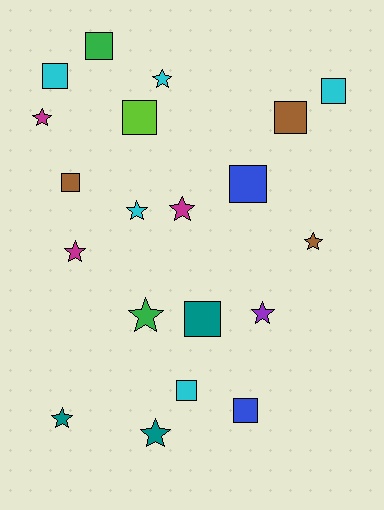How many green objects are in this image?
There are 2 green objects.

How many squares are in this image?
There are 10 squares.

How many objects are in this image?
There are 20 objects.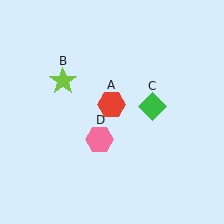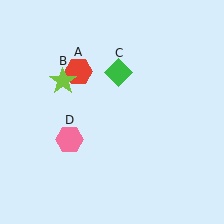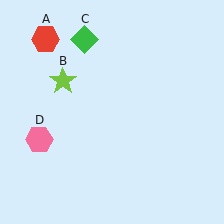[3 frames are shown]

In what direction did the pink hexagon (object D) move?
The pink hexagon (object D) moved left.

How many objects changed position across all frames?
3 objects changed position: red hexagon (object A), green diamond (object C), pink hexagon (object D).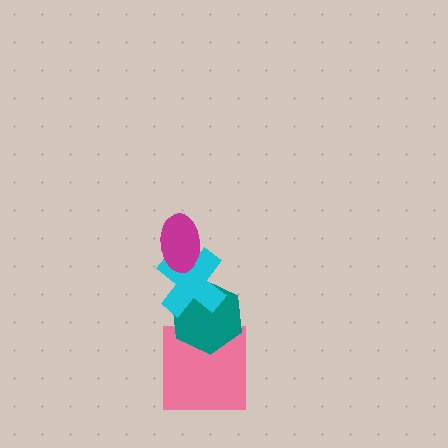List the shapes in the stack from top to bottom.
From top to bottom: the magenta ellipse, the cyan cross, the teal hexagon, the pink square.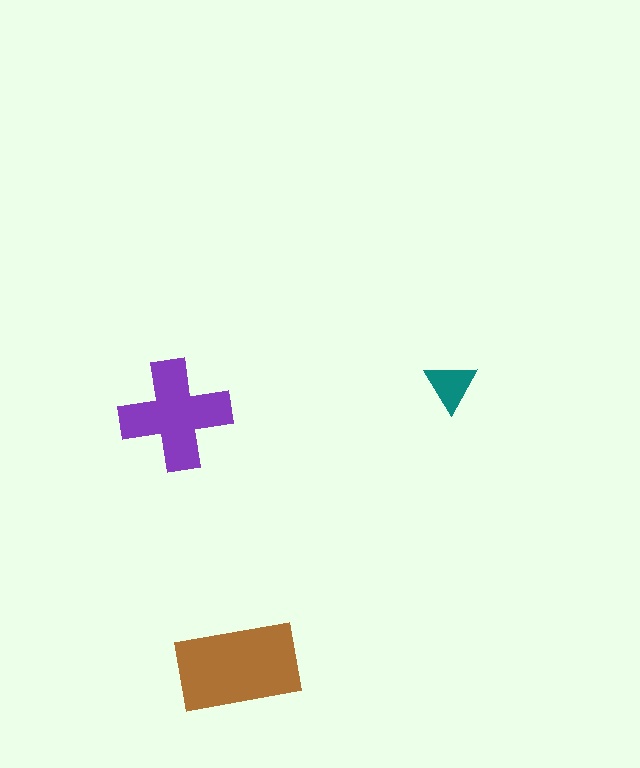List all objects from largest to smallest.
The brown rectangle, the purple cross, the teal triangle.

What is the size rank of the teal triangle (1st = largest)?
3rd.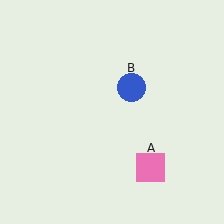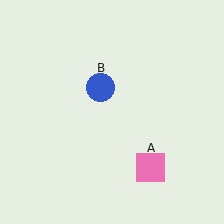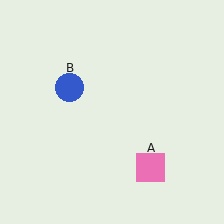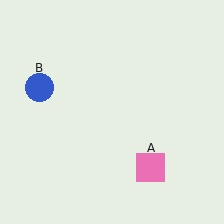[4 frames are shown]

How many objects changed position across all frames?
1 object changed position: blue circle (object B).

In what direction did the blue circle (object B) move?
The blue circle (object B) moved left.